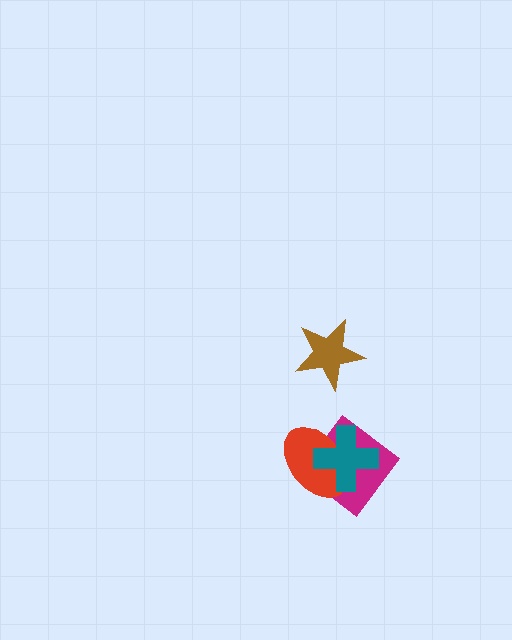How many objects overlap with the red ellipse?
2 objects overlap with the red ellipse.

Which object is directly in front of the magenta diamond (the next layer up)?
The red ellipse is directly in front of the magenta diamond.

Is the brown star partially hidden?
No, no other shape covers it.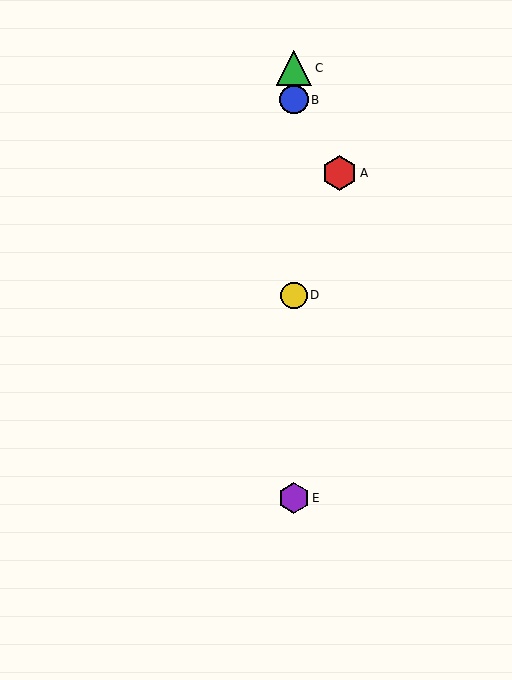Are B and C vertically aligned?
Yes, both are at x≈294.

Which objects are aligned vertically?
Objects B, C, D, E are aligned vertically.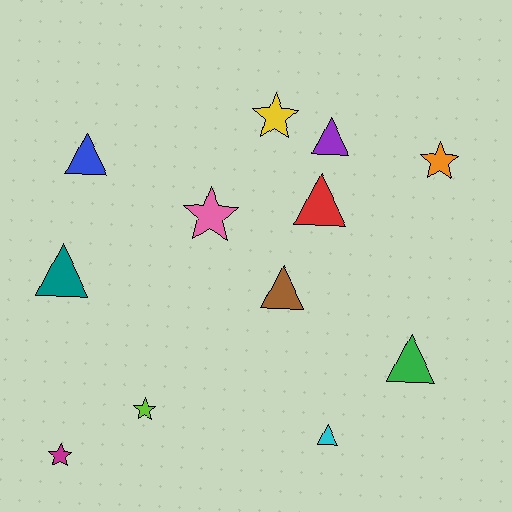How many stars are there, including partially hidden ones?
There are 5 stars.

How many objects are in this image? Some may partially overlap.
There are 12 objects.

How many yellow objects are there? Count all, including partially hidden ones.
There is 1 yellow object.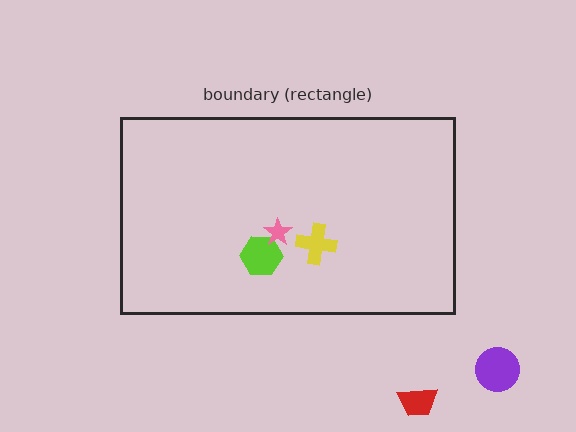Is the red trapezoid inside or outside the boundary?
Outside.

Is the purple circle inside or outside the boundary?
Outside.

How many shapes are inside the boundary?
3 inside, 2 outside.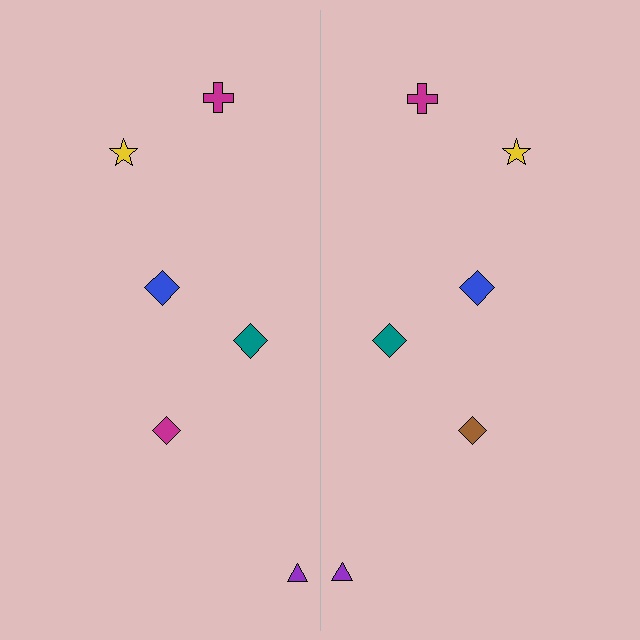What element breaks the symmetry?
The brown diamond on the right side breaks the symmetry — its mirror counterpart is magenta.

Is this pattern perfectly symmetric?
No, the pattern is not perfectly symmetric. The brown diamond on the right side breaks the symmetry — its mirror counterpart is magenta.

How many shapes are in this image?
There are 12 shapes in this image.